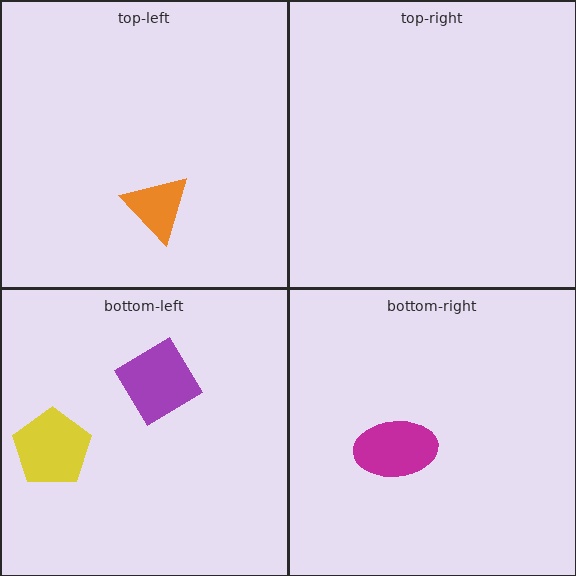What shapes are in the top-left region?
The orange triangle.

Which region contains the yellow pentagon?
The bottom-left region.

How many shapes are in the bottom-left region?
2.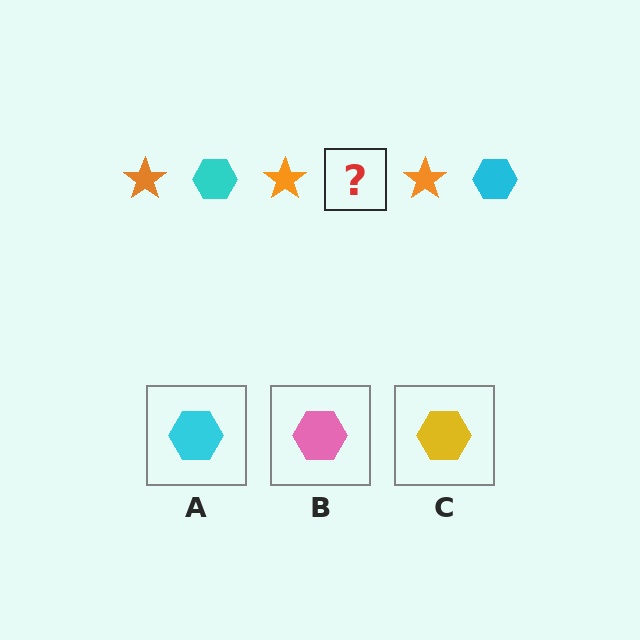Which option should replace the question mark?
Option A.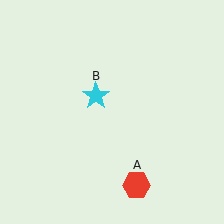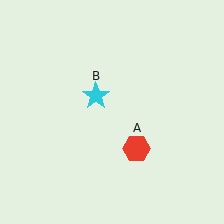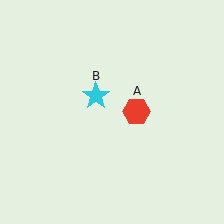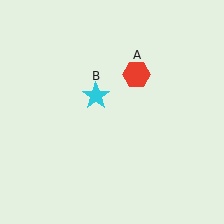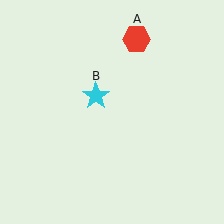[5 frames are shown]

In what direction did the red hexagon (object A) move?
The red hexagon (object A) moved up.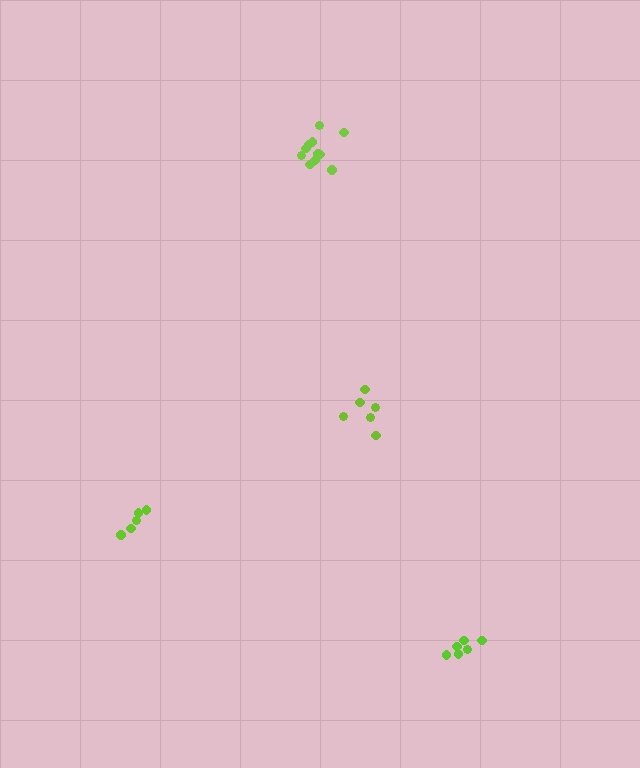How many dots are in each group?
Group 1: 5 dots, Group 2: 6 dots, Group 3: 11 dots, Group 4: 6 dots (28 total).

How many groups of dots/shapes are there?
There are 4 groups.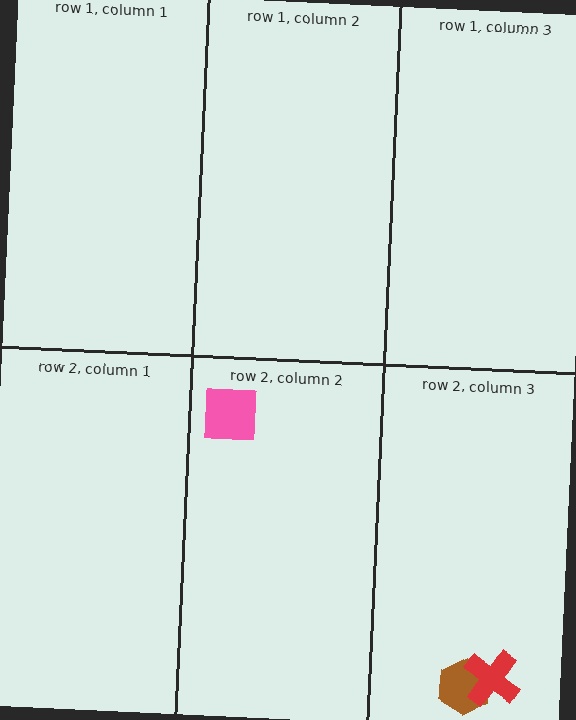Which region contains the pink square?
The row 2, column 2 region.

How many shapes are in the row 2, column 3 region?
2.